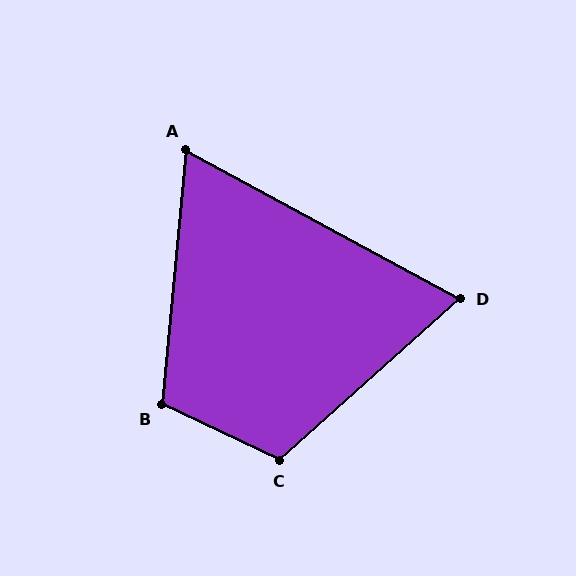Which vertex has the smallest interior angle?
A, at approximately 67 degrees.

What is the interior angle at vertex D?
Approximately 70 degrees (acute).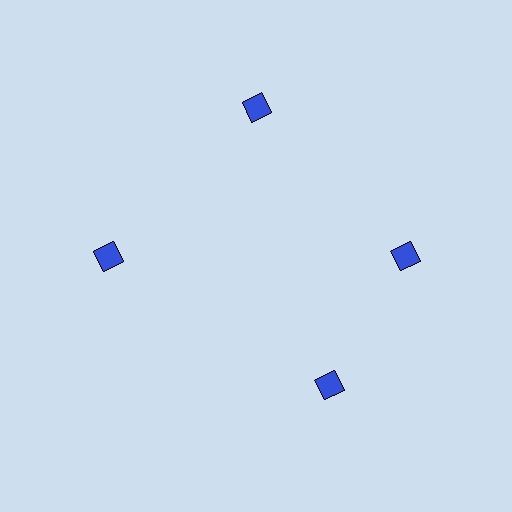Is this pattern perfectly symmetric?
No. The 4 blue diamonds are arranged in a ring, but one element near the 6 o'clock position is rotated out of alignment along the ring, breaking the 4-fold rotational symmetry.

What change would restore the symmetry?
The symmetry would be restored by rotating it back into even spacing with its neighbors so that all 4 diamonds sit at equal angles and equal distance from the center.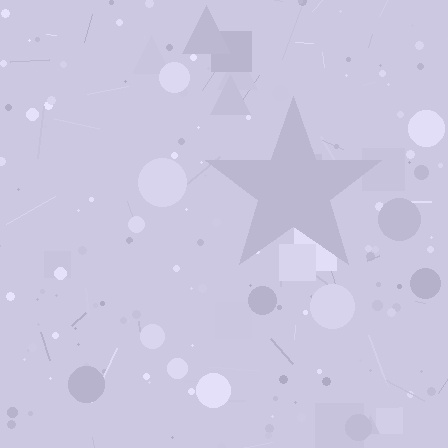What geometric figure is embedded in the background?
A star is embedded in the background.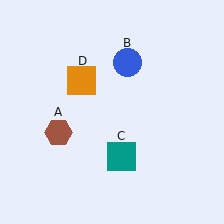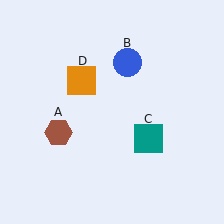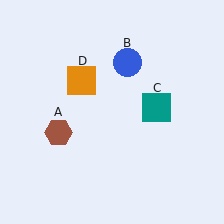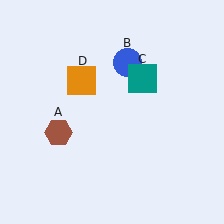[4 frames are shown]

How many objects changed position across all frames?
1 object changed position: teal square (object C).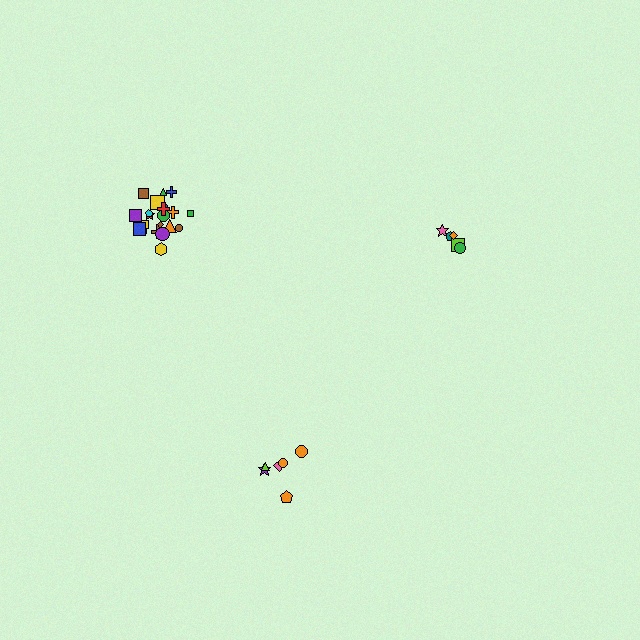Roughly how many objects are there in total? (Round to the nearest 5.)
Roughly 35 objects in total.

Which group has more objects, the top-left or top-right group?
The top-left group.